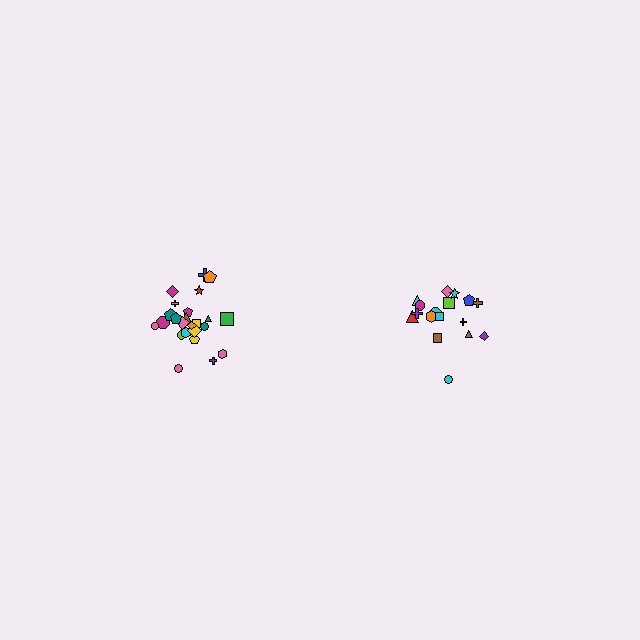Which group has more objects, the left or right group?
The left group.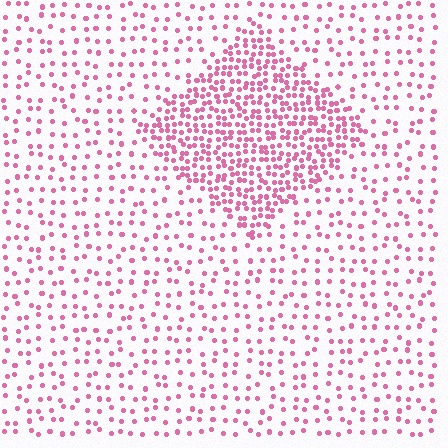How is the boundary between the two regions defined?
The boundary is defined by a change in element density (approximately 2.6x ratio). All elements are the same color, size, and shape.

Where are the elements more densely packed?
The elements are more densely packed inside the diamond boundary.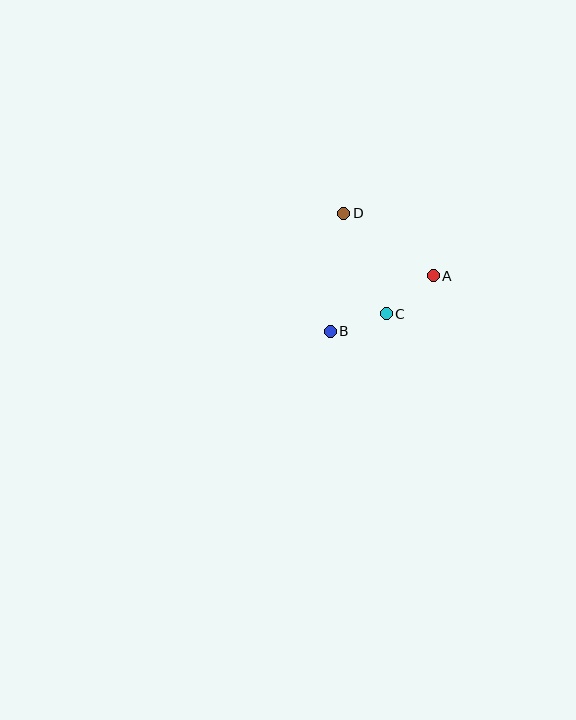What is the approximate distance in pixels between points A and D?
The distance between A and D is approximately 109 pixels.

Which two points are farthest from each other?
Points B and D are farthest from each other.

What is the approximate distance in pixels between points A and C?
The distance between A and C is approximately 60 pixels.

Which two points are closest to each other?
Points B and C are closest to each other.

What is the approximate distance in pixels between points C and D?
The distance between C and D is approximately 109 pixels.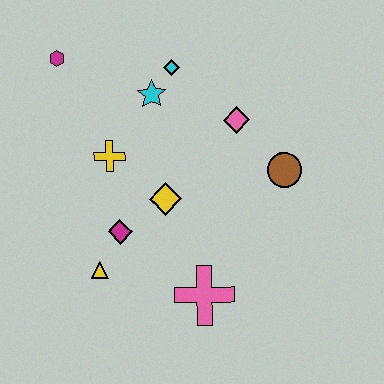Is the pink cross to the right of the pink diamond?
No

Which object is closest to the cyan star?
The cyan diamond is closest to the cyan star.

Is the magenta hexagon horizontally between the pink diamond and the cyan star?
No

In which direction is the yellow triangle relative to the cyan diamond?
The yellow triangle is below the cyan diamond.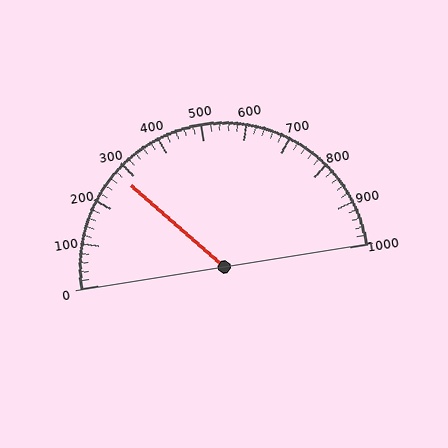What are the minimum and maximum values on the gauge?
The gauge ranges from 0 to 1000.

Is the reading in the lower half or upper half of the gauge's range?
The reading is in the lower half of the range (0 to 1000).